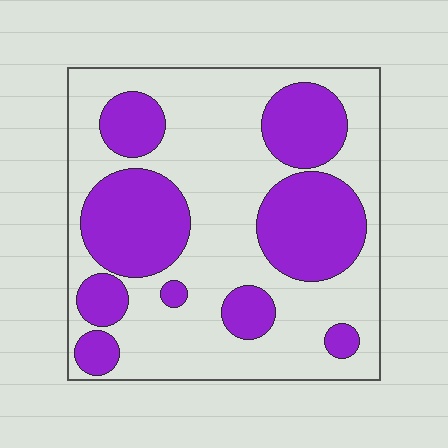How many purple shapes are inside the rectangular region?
9.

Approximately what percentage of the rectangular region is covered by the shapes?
Approximately 35%.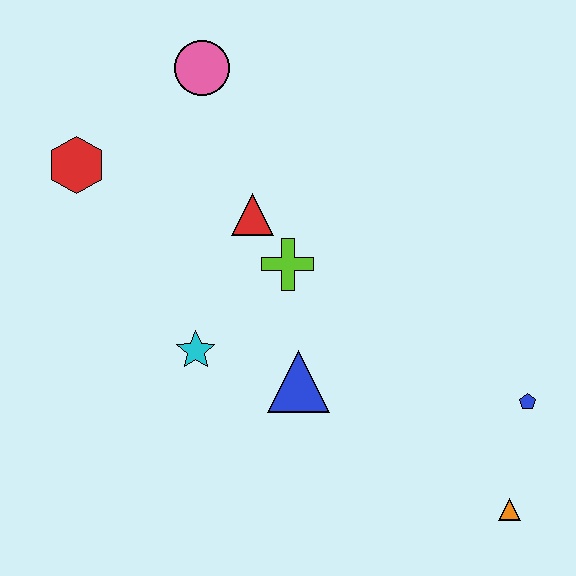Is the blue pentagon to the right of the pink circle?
Yes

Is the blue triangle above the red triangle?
No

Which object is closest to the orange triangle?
The blue pentagon is closest to the orange triangle.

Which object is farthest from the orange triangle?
The red hexagon is farthest from the orange triangle.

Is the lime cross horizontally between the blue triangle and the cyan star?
Yes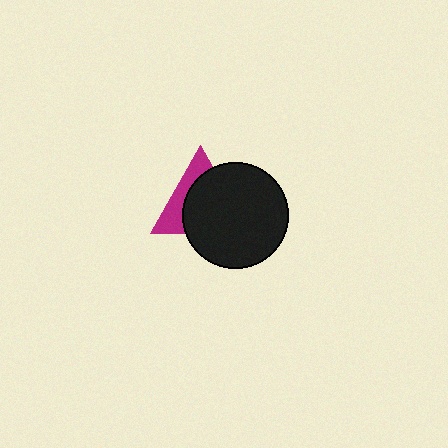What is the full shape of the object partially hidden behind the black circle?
The partially hidden object is a magenta triangle.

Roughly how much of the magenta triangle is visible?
A small part of it is visible (roughly 36%).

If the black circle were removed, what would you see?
You would see the complete magenta triangle.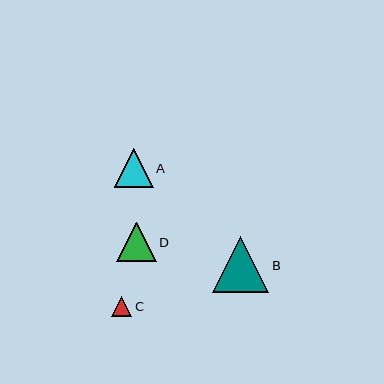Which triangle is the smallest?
Triangle C is the smallest with a size of approximately 20 pixels.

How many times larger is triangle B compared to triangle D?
Triangle B is approximately 1.4 times the size of triangle D.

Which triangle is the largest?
Triangle B is the largest with a size of approximately 56 pixels.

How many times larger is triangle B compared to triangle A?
Triangle B is approximately 1.5 times the size of triangle A.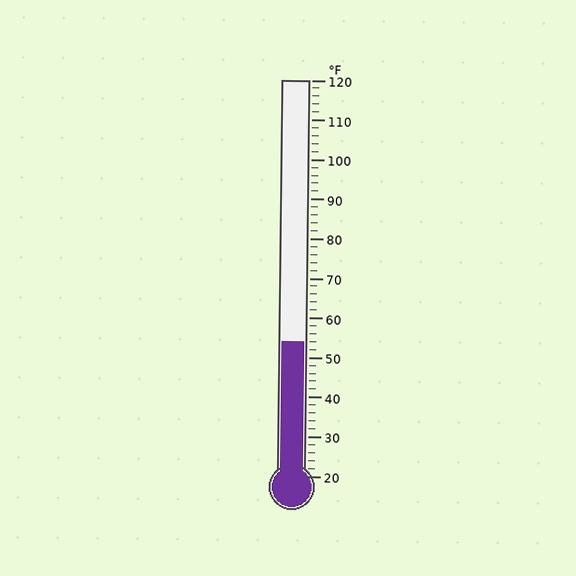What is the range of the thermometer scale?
The thermometer scale ranges from 20°F to 120°F.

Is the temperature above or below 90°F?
The temperature is below 90°F.